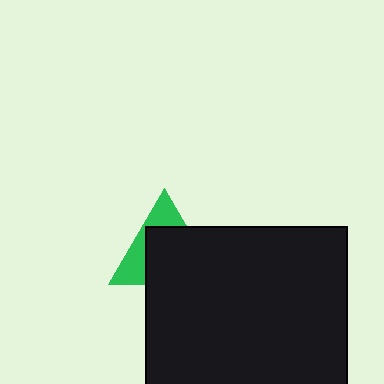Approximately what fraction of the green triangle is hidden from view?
Roughly 63% of the green triangle is hidden behind the black square.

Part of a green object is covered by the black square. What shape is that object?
It is a triangle.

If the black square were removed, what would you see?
You would see the complete green triangle.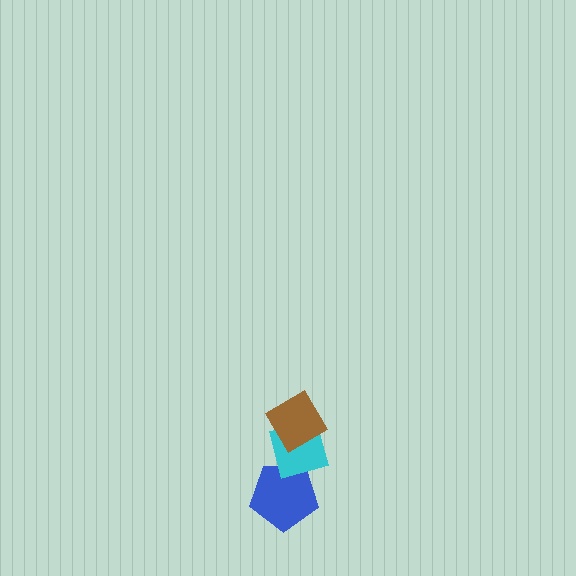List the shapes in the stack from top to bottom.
From top to bottom: the brown diamond, the cyan diamond, the blue pentagon.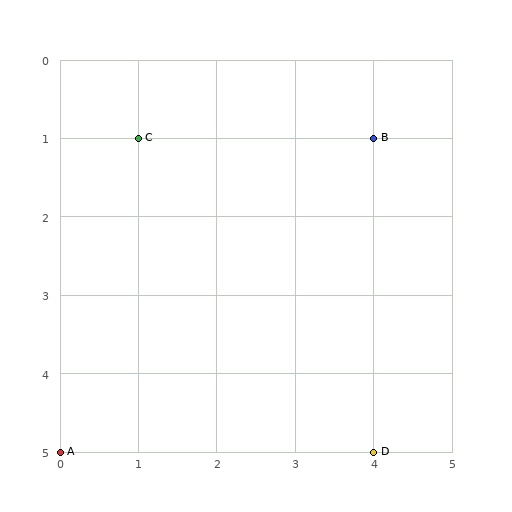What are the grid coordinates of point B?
Point B is at grid coordinates (4, 1).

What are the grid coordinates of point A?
Point A is at grid coordinates (0, 5).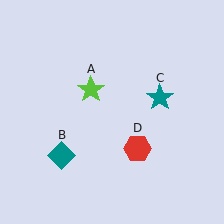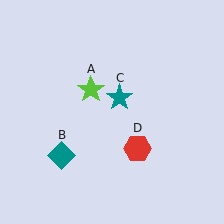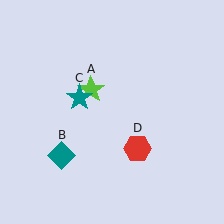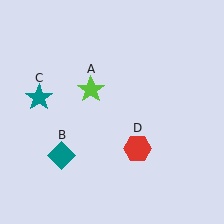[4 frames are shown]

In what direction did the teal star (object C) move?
The teal star (object C) moved left.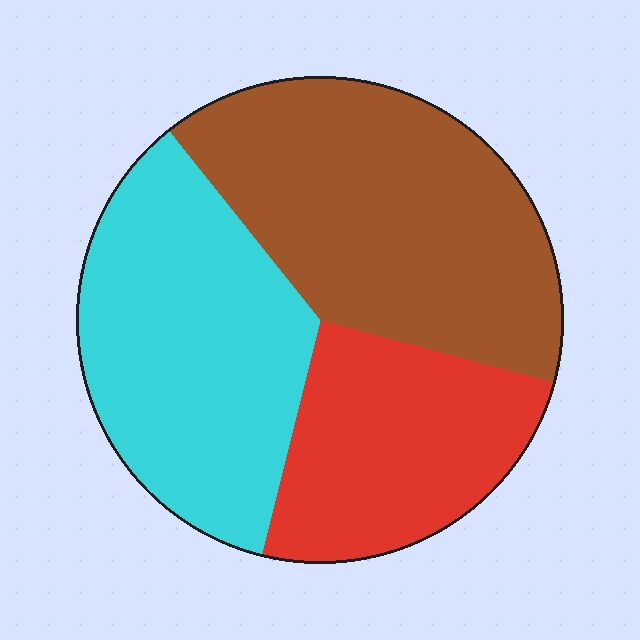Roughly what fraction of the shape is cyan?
Cyan takes up between a quarter and a half of the shape.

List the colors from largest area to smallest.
From largest to smallest: brown, cyan, red.